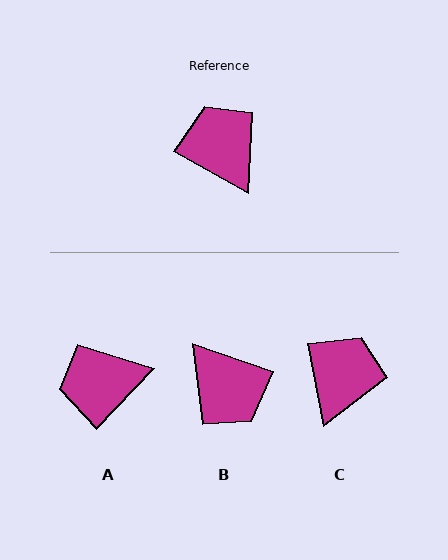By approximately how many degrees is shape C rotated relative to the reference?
Approximately 50 degrees clockwise.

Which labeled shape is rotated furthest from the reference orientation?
B, about 170 degrees away.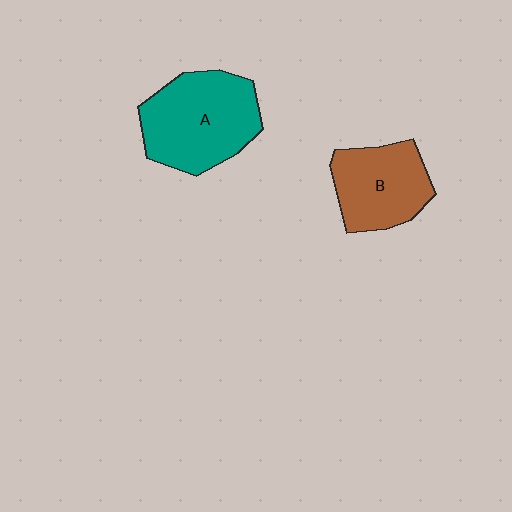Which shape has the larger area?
Shape A (teal).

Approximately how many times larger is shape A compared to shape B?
Approximately 1.3 times.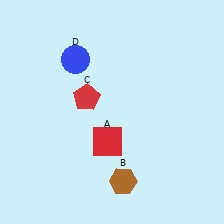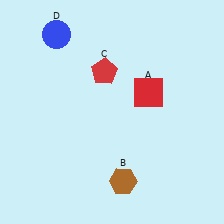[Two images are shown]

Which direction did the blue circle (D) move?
The blue circle (D) moved up.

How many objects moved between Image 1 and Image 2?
3 objects moved between the two images.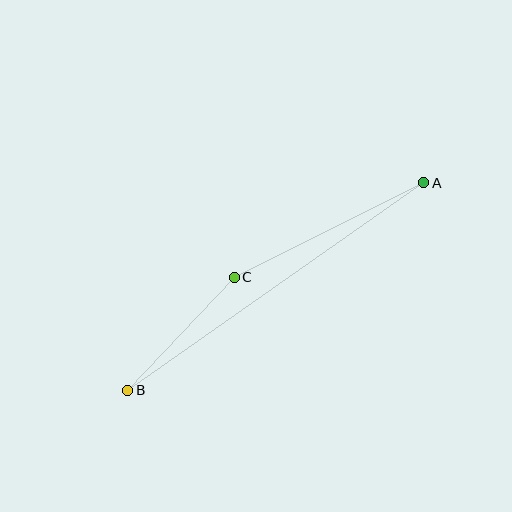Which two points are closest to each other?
Points B and C are closest to each other.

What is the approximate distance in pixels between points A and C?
The distance between A and C is approximately 212 pixels.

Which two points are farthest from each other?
Points A and B are farthest from each other.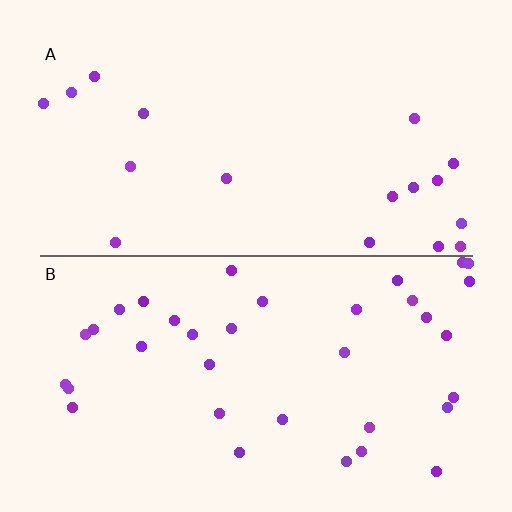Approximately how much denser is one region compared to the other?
Approximately 2.0× — region B over region A.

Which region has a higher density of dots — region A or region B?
B (the bottom).